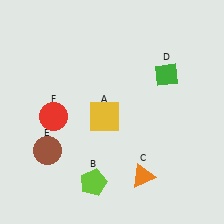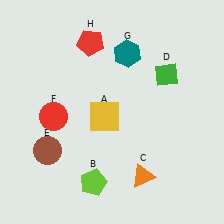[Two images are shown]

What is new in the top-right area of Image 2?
A teal hexagon (G) was added in the top-right area of Image 2.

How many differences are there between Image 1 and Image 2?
There are 2 differences between the two images.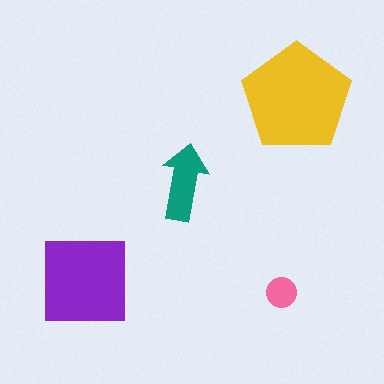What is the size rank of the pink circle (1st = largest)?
4th.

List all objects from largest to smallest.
The yellow pentagon, the purple square, the teal arrow, the pink circle.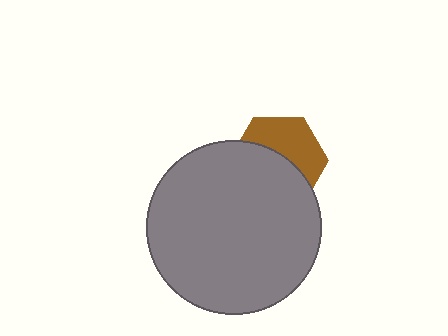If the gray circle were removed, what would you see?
You would see the complete brown hexagon.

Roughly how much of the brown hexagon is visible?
A small part of it is visible (roughly 45%).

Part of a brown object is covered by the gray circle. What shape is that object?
It is a hexagon.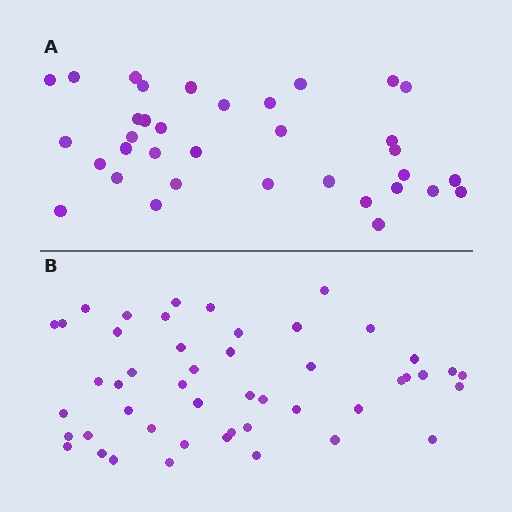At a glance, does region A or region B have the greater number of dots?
Region B (the bottom region) has more dots.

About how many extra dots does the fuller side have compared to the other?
Region B has approximately 15 more dots than region A.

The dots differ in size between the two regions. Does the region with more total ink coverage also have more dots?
No. Region A has more total ink coverage because its dots are larger, but region B actually contains more individual dots. Total area can be misleading — the number of items is what matters here.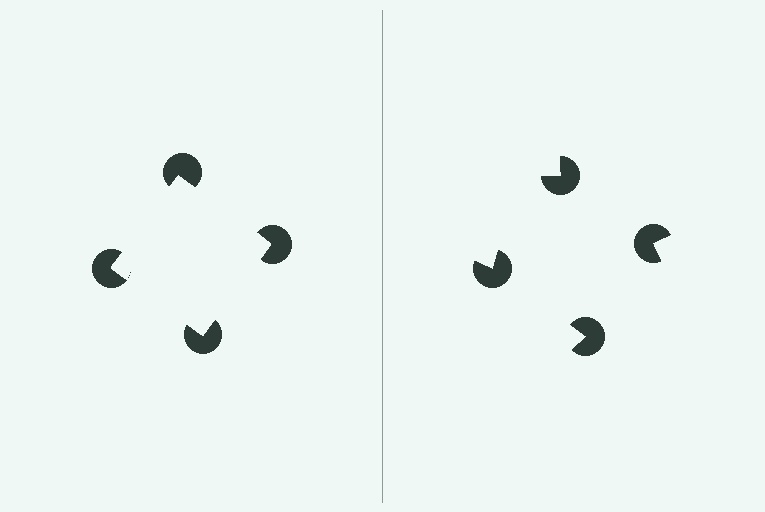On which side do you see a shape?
An illusory square appears on the left side. On the right side the wedge cuts are rotated, so no coherent shape forms.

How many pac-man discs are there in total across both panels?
8 — 4 on each side.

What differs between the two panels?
The pac-man discs are positioned identically on both sides; only the wedge orientations differ. On the left they align to a square; on the right they are misaligned.